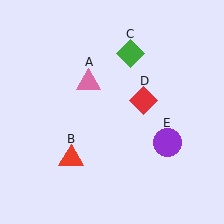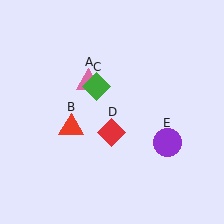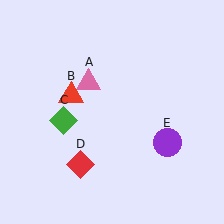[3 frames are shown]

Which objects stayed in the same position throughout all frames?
Pink triangle (object A) and purple circle (object E) remained stationary.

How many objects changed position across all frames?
3 objects changed position: red triangle (object B), green diamond (object C), red diamond (object D).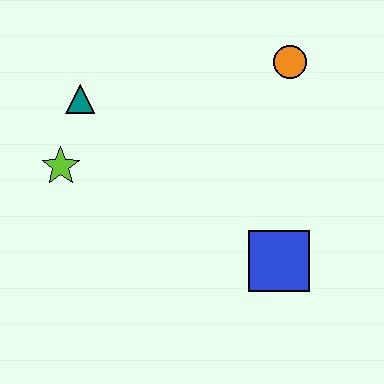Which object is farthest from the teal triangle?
The blue square is farthest from the teal triangle.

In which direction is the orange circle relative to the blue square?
The orange circle is above the blue square.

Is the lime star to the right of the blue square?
No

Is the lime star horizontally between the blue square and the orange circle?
No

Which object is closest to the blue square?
The orange circle is closest to the blue square.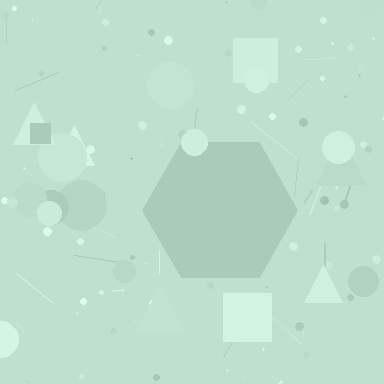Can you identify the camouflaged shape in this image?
The camouflaged shape is a hexagon.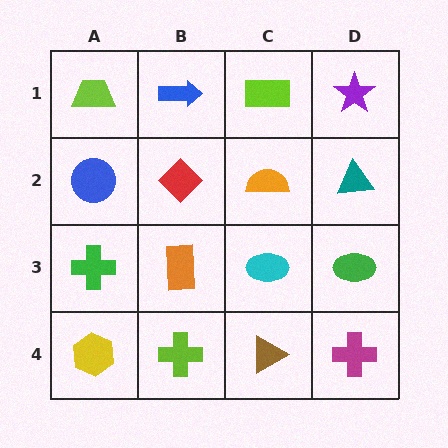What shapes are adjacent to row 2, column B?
A blue arrow (row 1, column B), an orange rectangle (row 3, column B), a blue circle (row 2, column A), an orange semicircle (row 2, column C).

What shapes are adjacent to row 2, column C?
A lime rectangle (row 1, column C), a cyan ellipse (row 3, column C), a red diamond (row 2, column B), a teal triangle (row 2, column D).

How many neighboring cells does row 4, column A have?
2.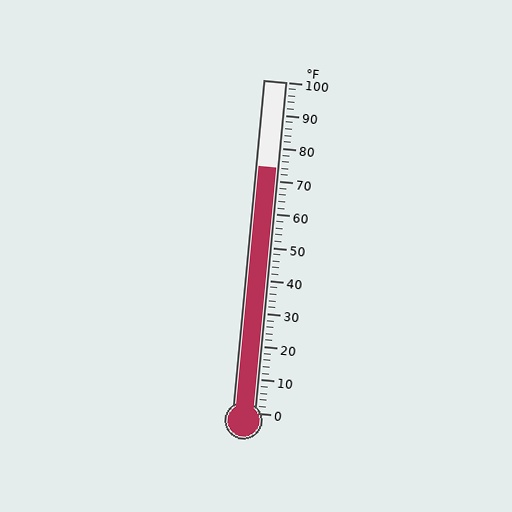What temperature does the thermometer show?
The thermometer shows approximately 74°F.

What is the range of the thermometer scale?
The thermometer scale ranges from 0°F to 100°F.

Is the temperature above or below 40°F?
The temperature is above 40°F.